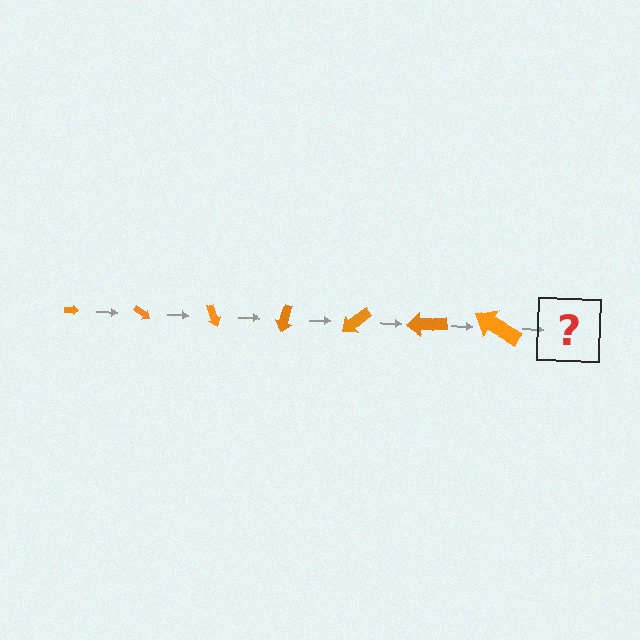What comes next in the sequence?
The next element should be an arrow, larger than the previous one and rotated 245 degrees from the start.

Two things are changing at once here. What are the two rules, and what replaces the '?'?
The two rules are that the arrow grows larger each step and it rotates 35 degrees each step. The '?' should be an arrow, larger than the previous one and rotated 245 degrees from the start.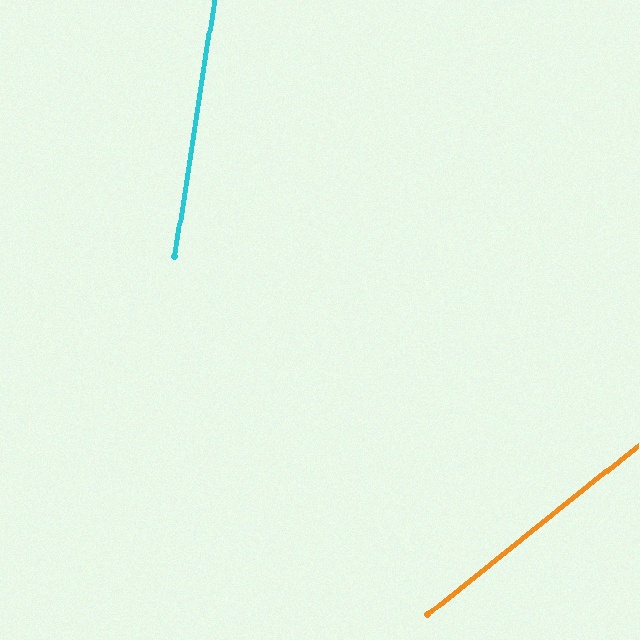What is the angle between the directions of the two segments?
Approximately 42 degrees.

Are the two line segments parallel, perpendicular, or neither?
Neither parallel nor perpendicular — they differ by about 42°.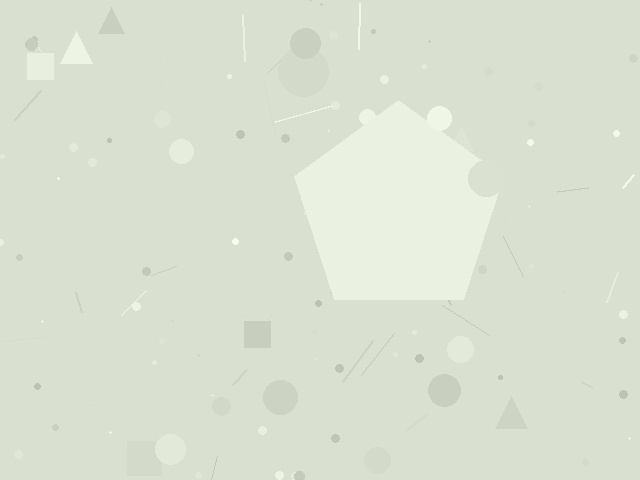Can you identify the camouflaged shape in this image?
The camouflaged shape is a pentagon.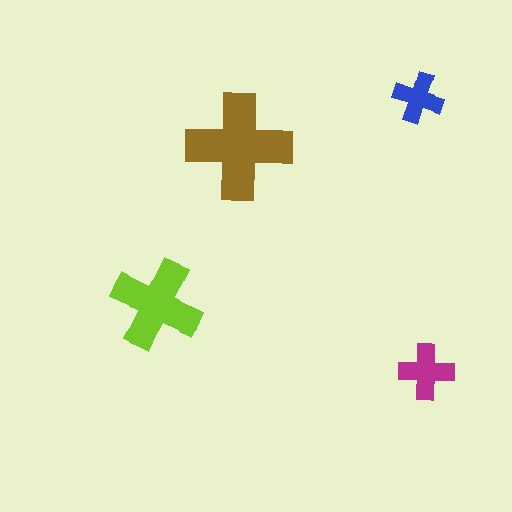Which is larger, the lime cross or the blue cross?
The lime one.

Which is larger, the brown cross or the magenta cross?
The brown one.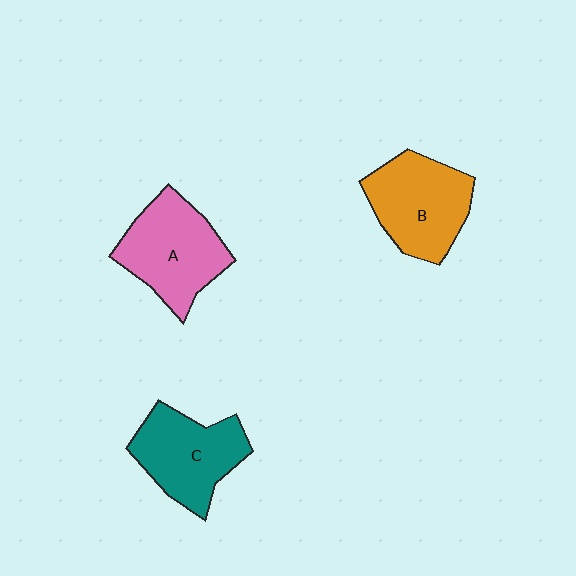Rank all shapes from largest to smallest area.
From largest to smallest: A (pink), B (orange), C (teal).